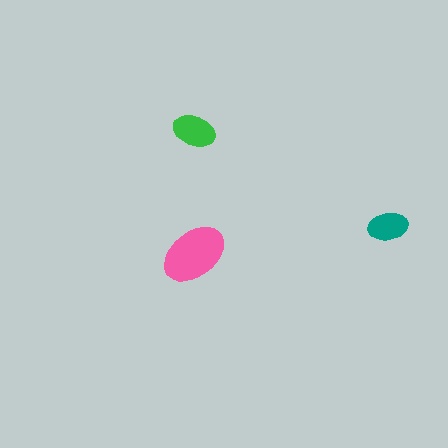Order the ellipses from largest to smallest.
the pink one, the green one, the teal one.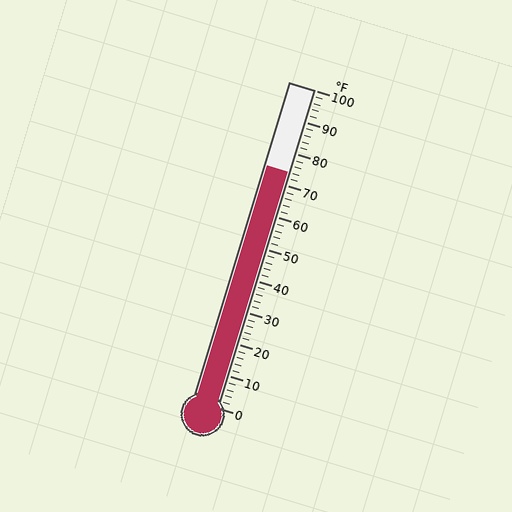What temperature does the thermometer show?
The thermometer shows approximately 74°F.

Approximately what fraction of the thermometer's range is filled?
The thermometer is filled to approximately 75% of its range.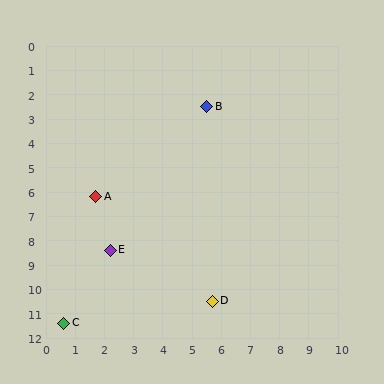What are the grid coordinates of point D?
Point D is at approximately (5.7, 10.5).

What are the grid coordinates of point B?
Point B is at approximately (5.5, 2.5).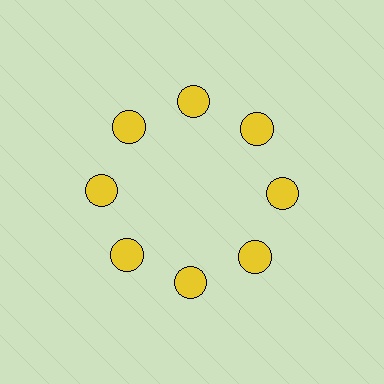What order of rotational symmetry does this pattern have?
This pattern has 8-fold rotational symmetry.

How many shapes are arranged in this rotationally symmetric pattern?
There are 8 shapes, arranged in 8 groups of 1.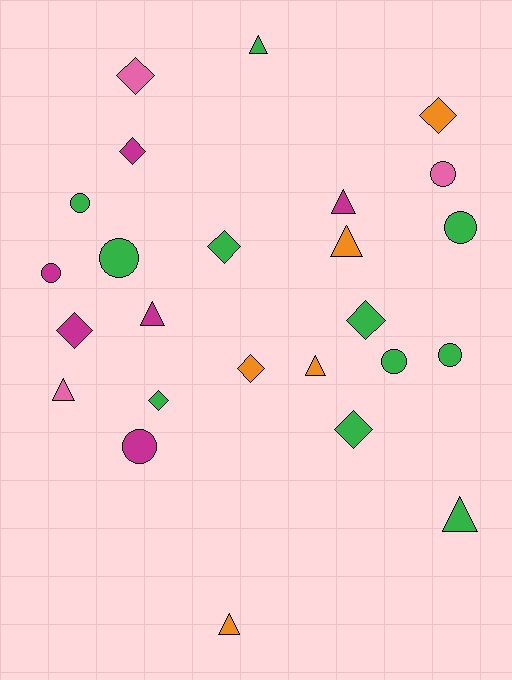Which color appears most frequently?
Green, with 11 objects.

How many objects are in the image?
There are 25 objects.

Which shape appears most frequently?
Diamond, with 9 objects.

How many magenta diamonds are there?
There are 2 magenta diamonds.